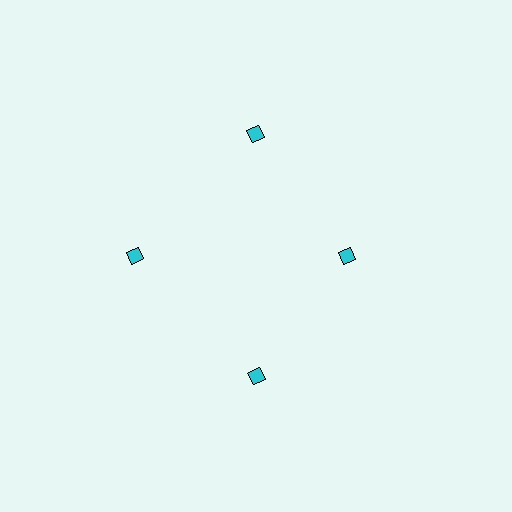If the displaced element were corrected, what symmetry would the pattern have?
It would have 4-fold rotational symmetry — the pattern would map onto itself every 90 degrees.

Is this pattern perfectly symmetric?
No. The 4 cyan diamonds are arranged in a ring, but one element near the 3 o'clock position is pulled inward toward the center, breaking the 4-fold rotational symmetry.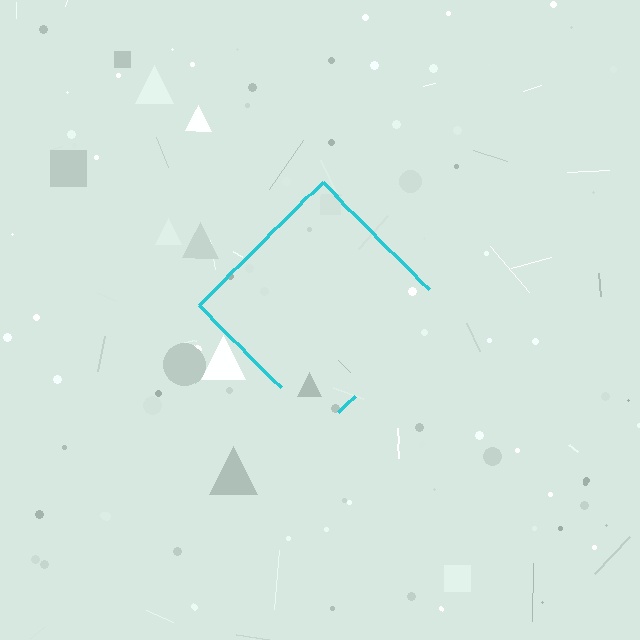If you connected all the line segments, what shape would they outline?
They would outline a diamond.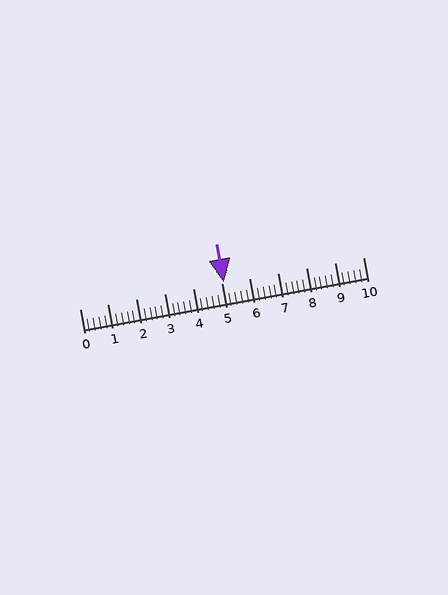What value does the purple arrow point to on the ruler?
The purple arrow points to approximately 5.1.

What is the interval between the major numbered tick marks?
The major tick marks are spaced 1 units apart.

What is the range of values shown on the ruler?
The ruler shows values from 0 to 10.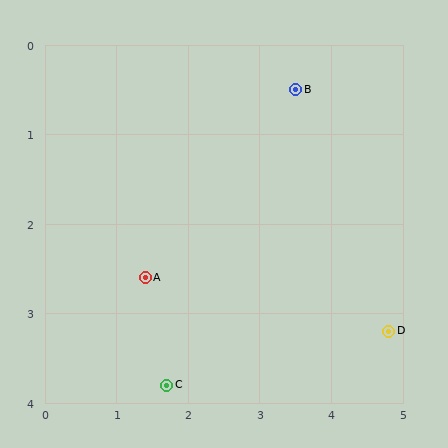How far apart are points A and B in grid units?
Points A and B are about 3.0 grid units apart.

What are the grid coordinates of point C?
Point C is at approximately (1.7, 3.8).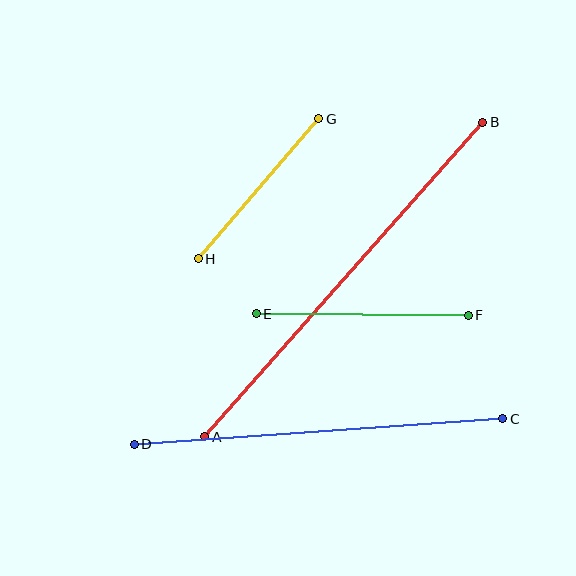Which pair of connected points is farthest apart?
Points A and B are farthest apart.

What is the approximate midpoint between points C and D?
The midpoint is at approximately (318, 432) pixels.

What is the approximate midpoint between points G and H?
The midpoint is at approximately (258, 189) pixels.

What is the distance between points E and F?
The distance is approximately 212 pixels.